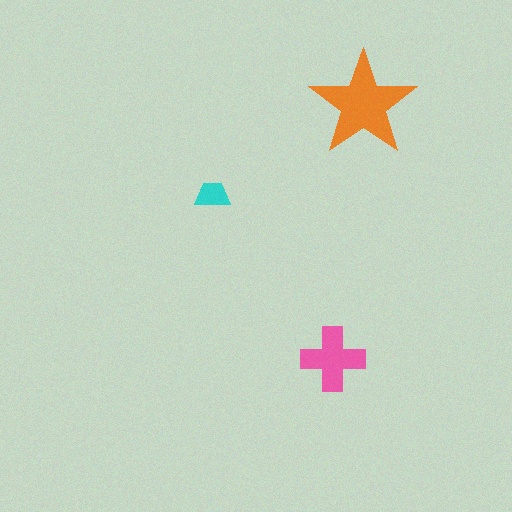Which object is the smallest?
The cyan trapezoid.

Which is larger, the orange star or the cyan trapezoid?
The orange star.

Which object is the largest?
The orange star.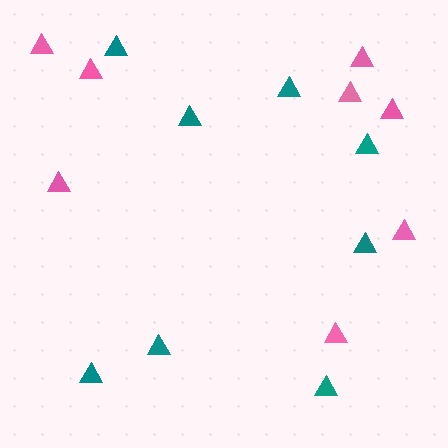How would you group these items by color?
There are 2 groups: one group of teal triangles (8) and one group of pink triangles (8).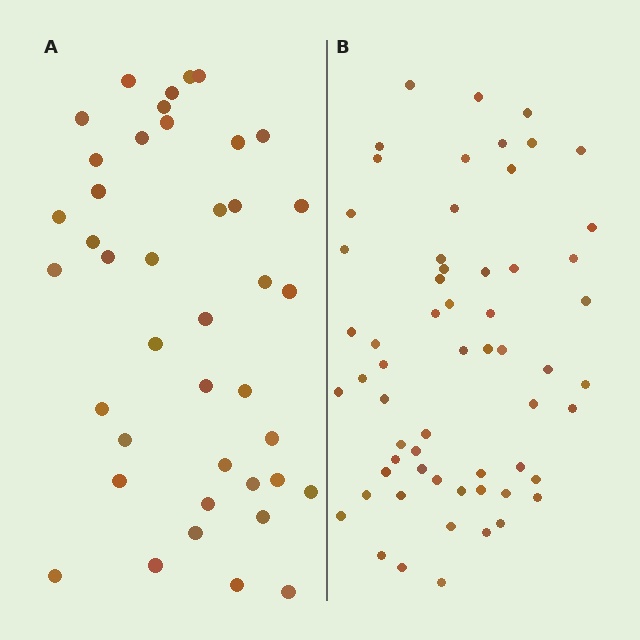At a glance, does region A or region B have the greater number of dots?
Region B (the right region) has more dots.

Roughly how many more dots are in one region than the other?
Region B has approximately 20 more dots than region A.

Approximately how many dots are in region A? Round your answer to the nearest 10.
About 40 dots. (The exact count is 41, which rounds to 40.)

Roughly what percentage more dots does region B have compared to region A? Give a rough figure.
About 45% more.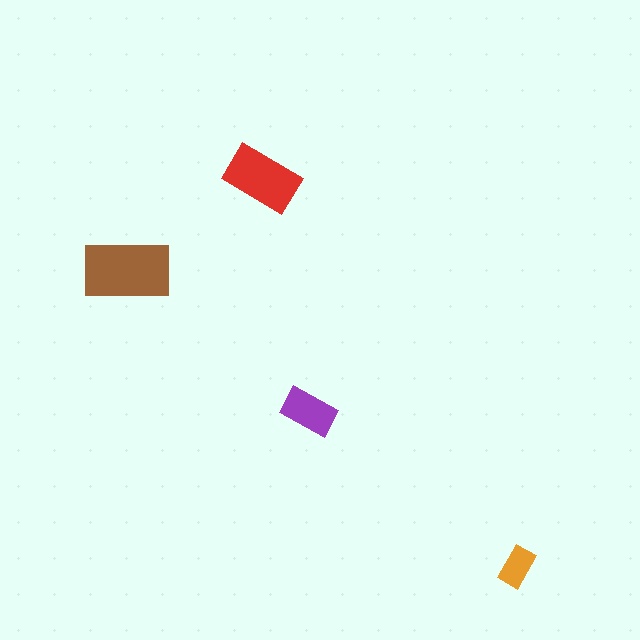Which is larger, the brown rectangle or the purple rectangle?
The brown one.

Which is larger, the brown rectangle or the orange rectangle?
The brown one.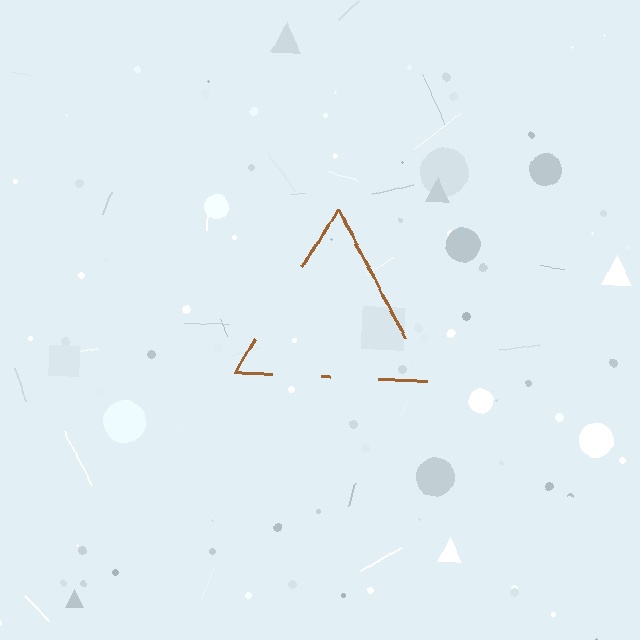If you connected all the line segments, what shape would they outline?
They would outline a triangle.